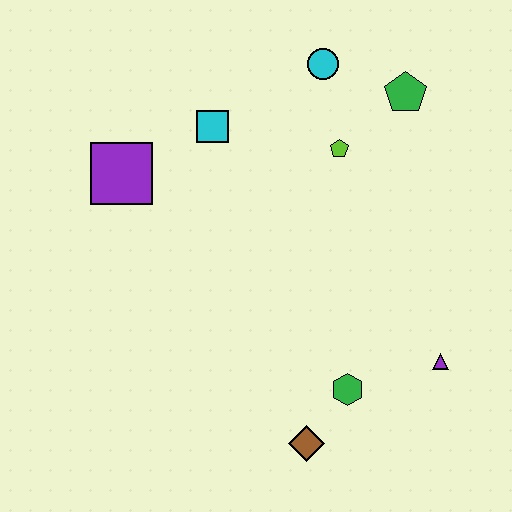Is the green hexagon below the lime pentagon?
Yes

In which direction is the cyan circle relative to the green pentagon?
The cyan circle is to the left of the green pentagon.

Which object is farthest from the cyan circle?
The brown diamond is farthest from the cyan circle.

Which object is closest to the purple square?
The cyan square is closest to the purple square.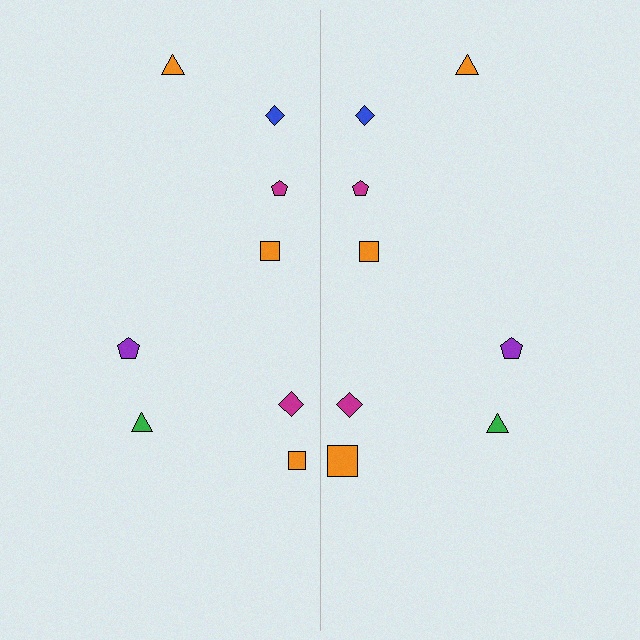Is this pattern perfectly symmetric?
No, the pattern is not perfectly symmetric. The orange square on the right side has a different size than its mirror counterpart.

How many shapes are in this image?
There are 16 shapes in this image.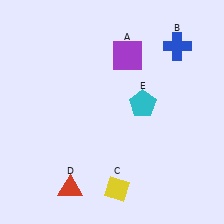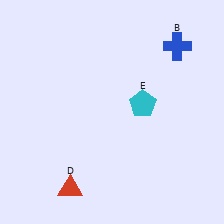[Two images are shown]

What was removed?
The purple square (A), the yellow diamond (C) were removed in Image 2.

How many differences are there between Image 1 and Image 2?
There are 2 differences between the two images.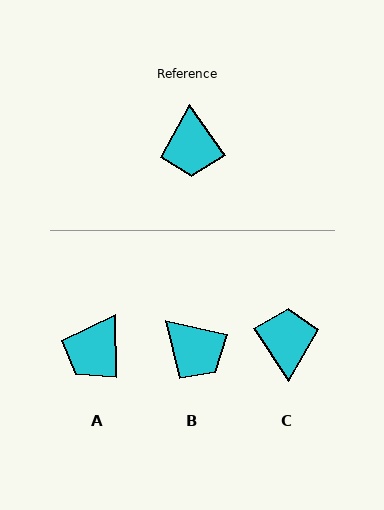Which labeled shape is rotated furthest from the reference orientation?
C, about 178 degrees away.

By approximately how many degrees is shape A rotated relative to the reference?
Approximately 35 degrees clockwise.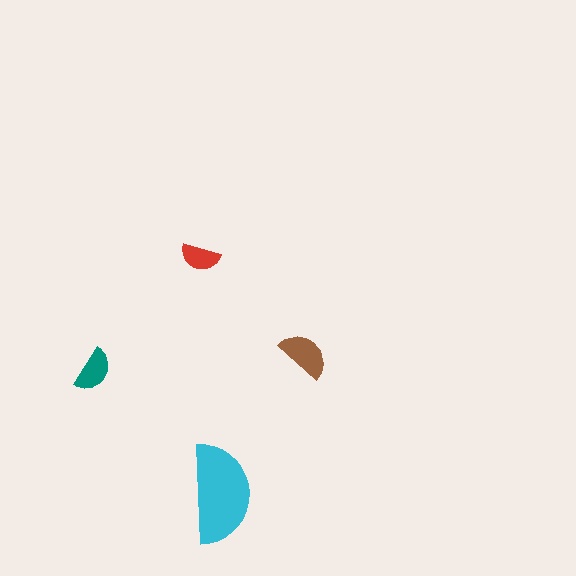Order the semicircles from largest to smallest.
the cyan one, the brown one, the teal one, the red one.